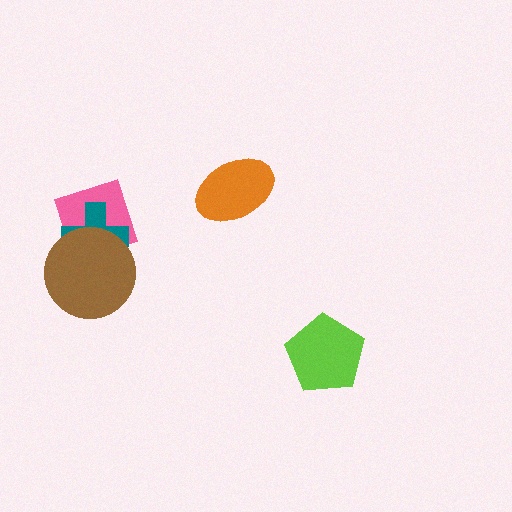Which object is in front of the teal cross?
The brown circle is in front of the teal cross.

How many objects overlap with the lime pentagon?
0 objects overlap with the lime pentagon.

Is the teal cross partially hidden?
Yes, it is partially covered by another shape.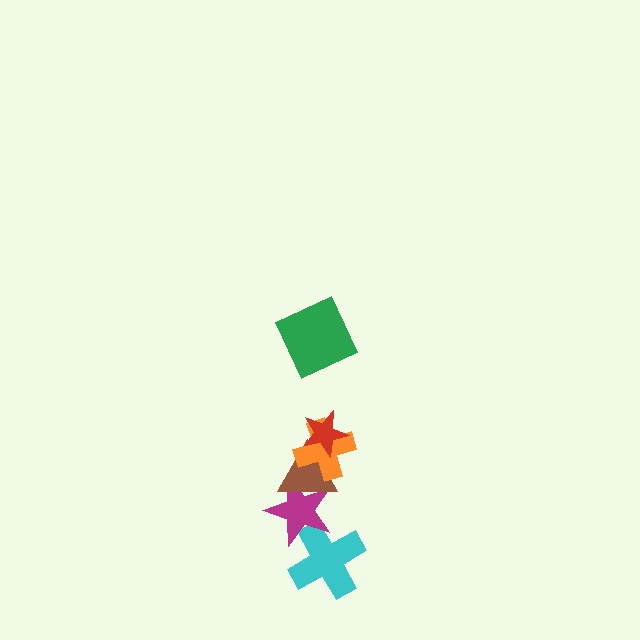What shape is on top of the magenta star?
The brown triangle is on top of the magenta star.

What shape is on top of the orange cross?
The red star is on top of the orange cross.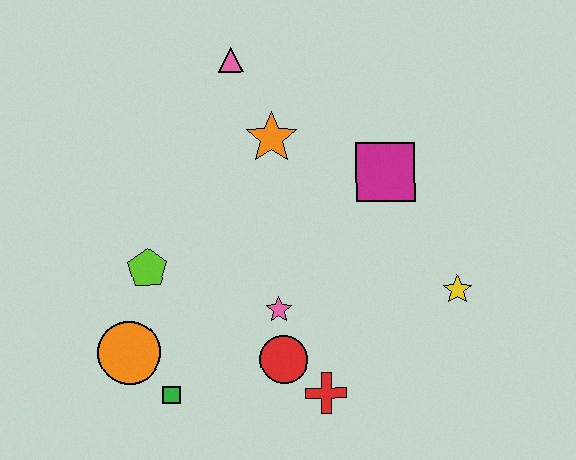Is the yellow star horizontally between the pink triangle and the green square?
No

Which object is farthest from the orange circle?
The yellow star is farthest from the orange circle.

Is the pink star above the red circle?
Yes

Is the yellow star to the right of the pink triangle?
Yes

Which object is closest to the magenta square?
The orange star is closest to the magenta square.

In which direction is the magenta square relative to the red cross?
The magenta square is above the red cross.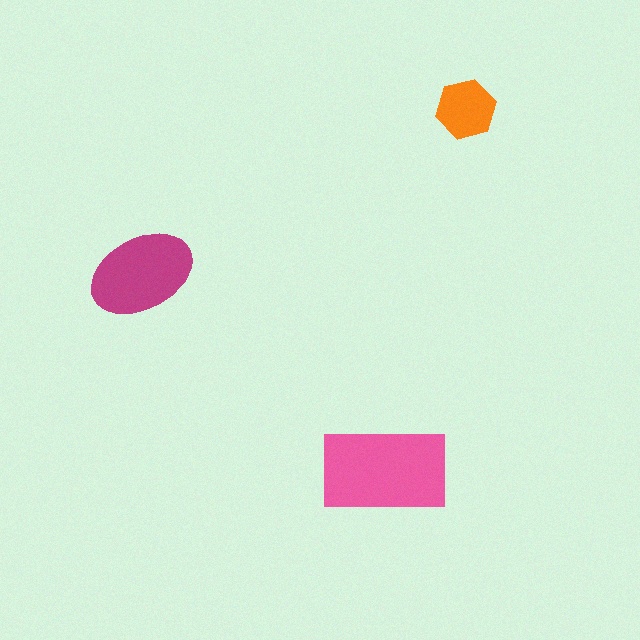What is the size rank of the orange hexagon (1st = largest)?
3rd.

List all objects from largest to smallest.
The pink rectangle, the magenta ellipse, the orange hexagon.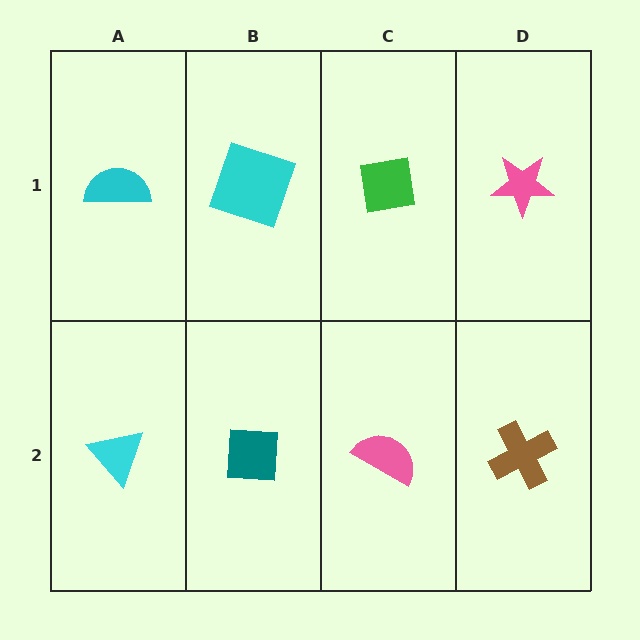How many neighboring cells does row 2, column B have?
3.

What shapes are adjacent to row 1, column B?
A teal square (row 2, column B), a cyan semicircle (row 1, column A), a green square (row 1, column C).